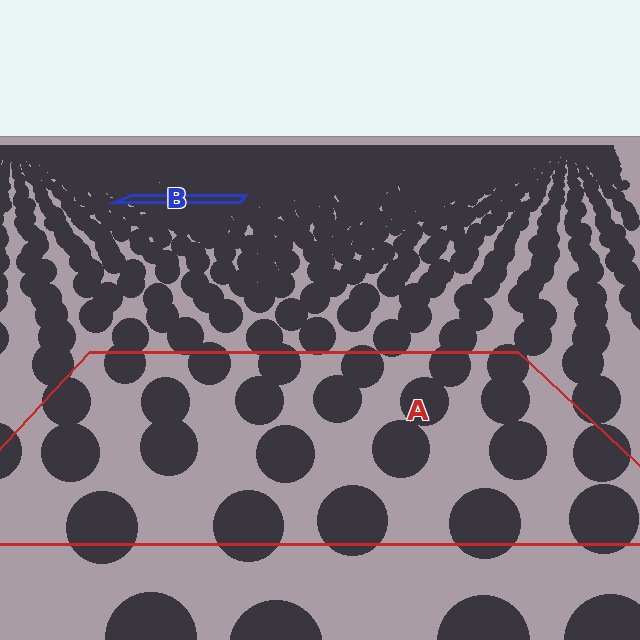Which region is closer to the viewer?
Region A is closer. The texture elements there are larger and more spread out.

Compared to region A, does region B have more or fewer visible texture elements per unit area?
Region B has more texture elements per unit area — they are packed more densely because it is farther away.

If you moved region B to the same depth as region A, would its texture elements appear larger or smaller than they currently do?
They would appear larger. At a closer depth, the same texture elements are projected at a bigger on-screen size.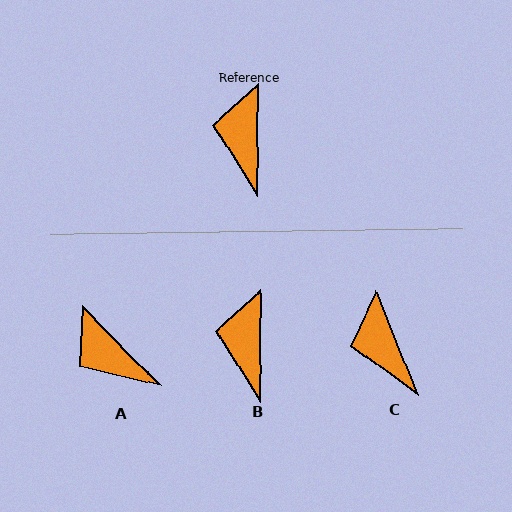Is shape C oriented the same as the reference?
No, it is off by about 23 degrees.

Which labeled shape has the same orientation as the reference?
B.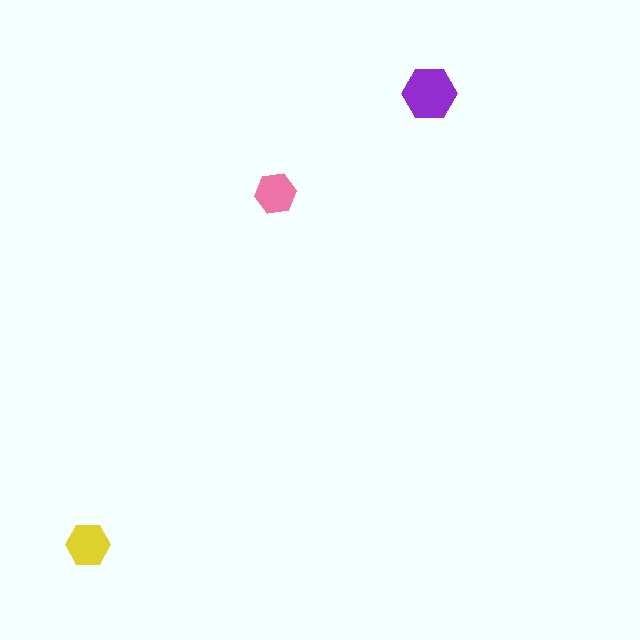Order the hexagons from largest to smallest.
the purple one, the yellow one, the pink one.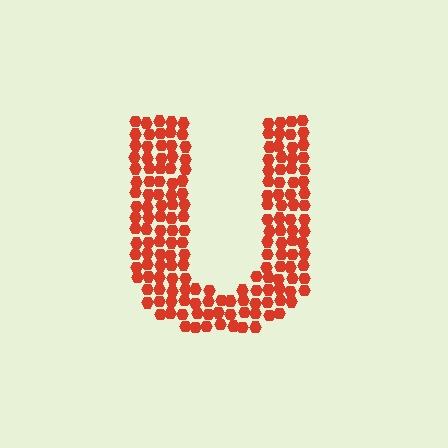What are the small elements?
The small elements are hexagons.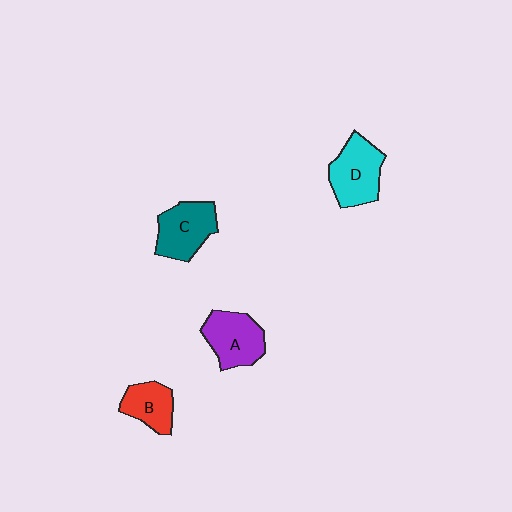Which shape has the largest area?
Shape D (cyan).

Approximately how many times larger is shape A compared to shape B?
Approximately 1.4 times.